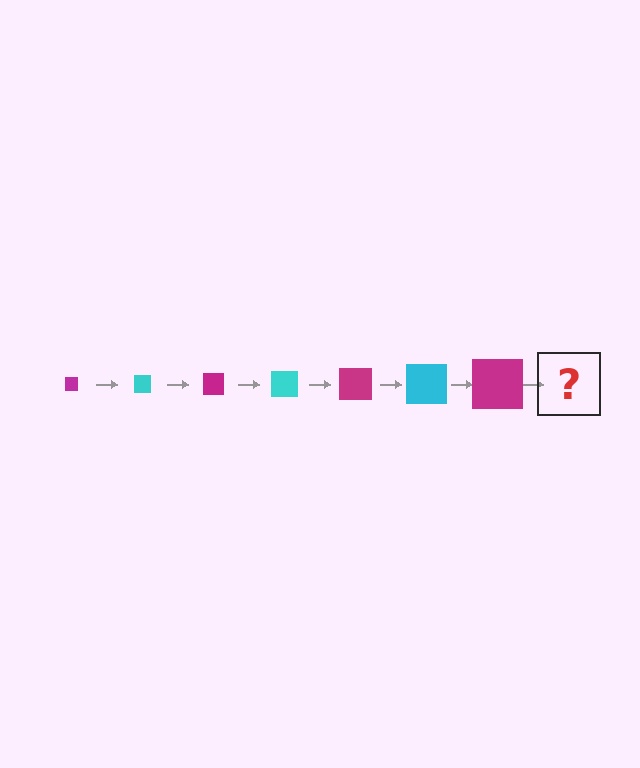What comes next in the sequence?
The next element should be a cyan square, larger than the previous one.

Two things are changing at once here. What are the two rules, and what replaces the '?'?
The two rules are that the square grows larger each step and the color cycles through magenta and cyan. The '?' should be a cyan square, larger than the previous one.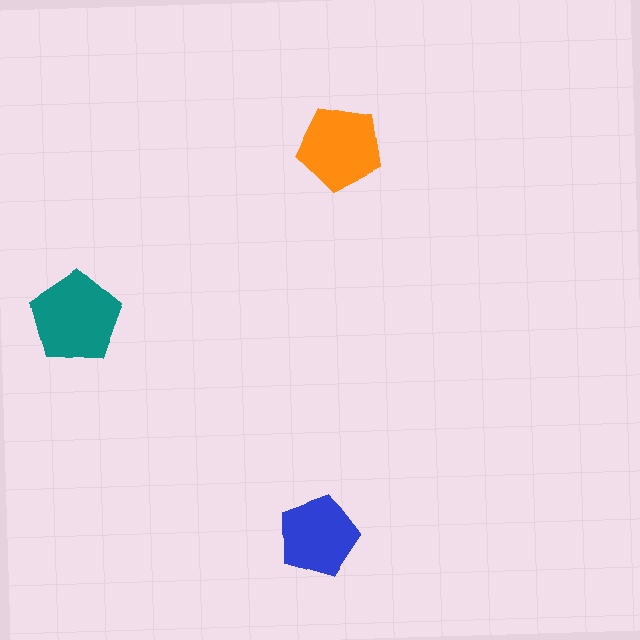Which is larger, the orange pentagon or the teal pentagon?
The teal one.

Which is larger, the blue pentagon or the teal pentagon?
The teal one.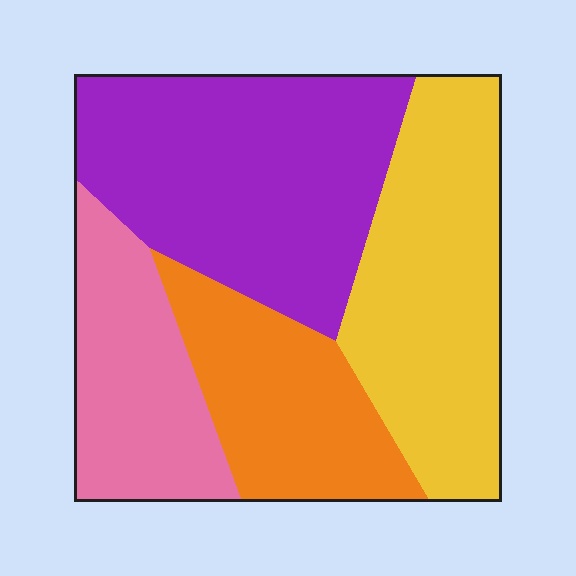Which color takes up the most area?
Purple, at roughly 35%.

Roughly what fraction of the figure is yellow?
Yellow covers roughly 30% of the figure.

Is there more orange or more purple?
Purple.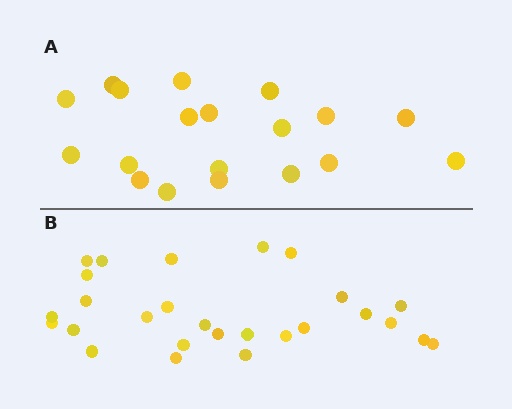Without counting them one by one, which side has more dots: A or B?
Region B (the bottom region) has more dots.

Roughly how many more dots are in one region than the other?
Region B has roughly 8 or so more dots than region A.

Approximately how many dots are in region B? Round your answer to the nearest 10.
About 30 dots. (The exact count is 27, which rounds to 30.)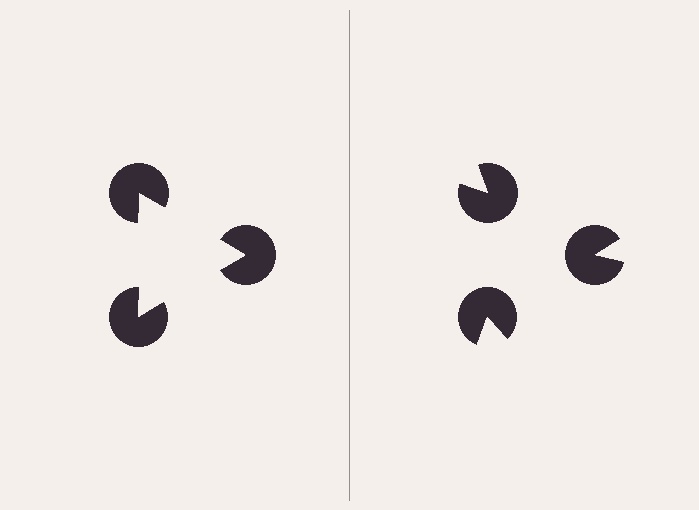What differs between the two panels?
The pac-man discs are positioned identically on both sides; only the wedge orientations differ. On the left they align to a triangle; on the right they are misaligned.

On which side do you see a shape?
An illusory triangle appears on the left side. On the right side the wedge cuts are rotated, so no coherent shape forms.